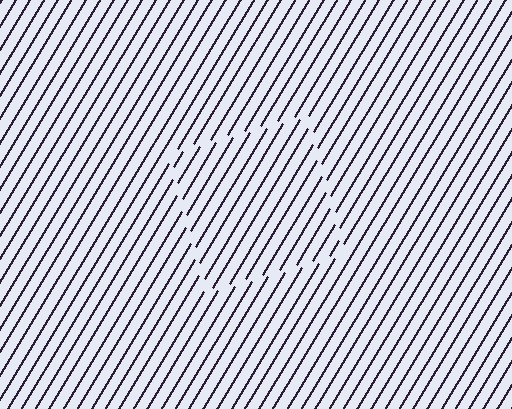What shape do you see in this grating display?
An illusory square. The interior of the shape contains the same grating, shifted by half a period — the contour is defined by the phase discontinuity where line-ends from the inner and outer gratings abut.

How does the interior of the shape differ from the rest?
The interior of the shape contains the same grating, shifted by half a period — the contour is defined by the phase discontinuity where line-ends from the inner and outer gratings abut.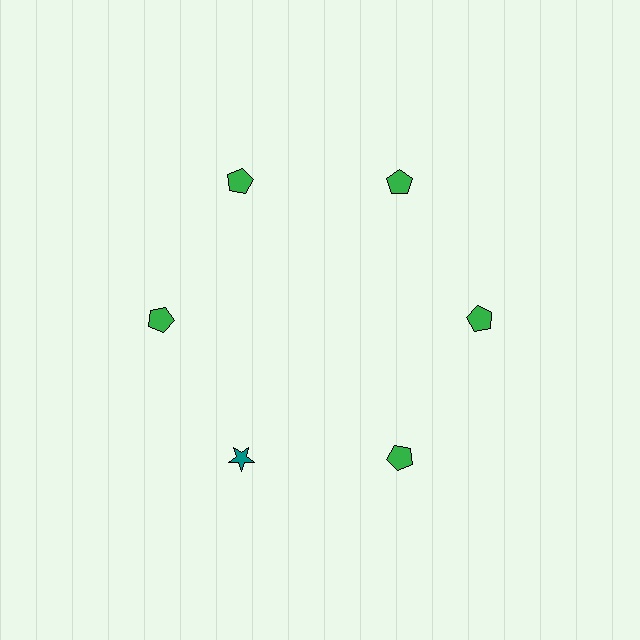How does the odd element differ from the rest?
It differs in both color (teal instead of green) and shape (star instead of pentagon).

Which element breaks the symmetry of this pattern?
The teal star at roughly the 7 o'clock position breaks the symmetry. All other shapes are green pentagons.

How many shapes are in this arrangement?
There are 6 shapes arranged in a ring pattern.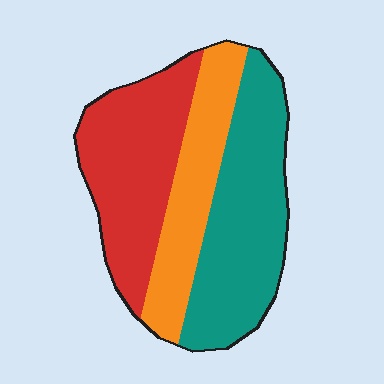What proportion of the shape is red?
Red takes up about one third (1/3) of the shape.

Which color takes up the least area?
Orange, at roughly 25%.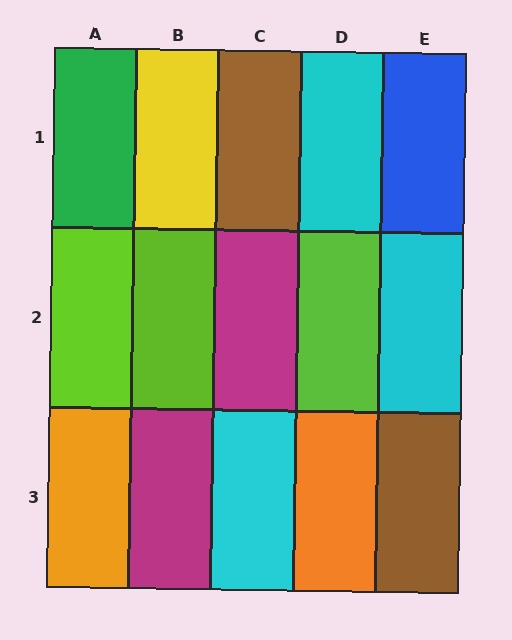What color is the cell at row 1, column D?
Cyan.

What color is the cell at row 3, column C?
Cyan.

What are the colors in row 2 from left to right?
Lime, lime, magenta, lime, cyan.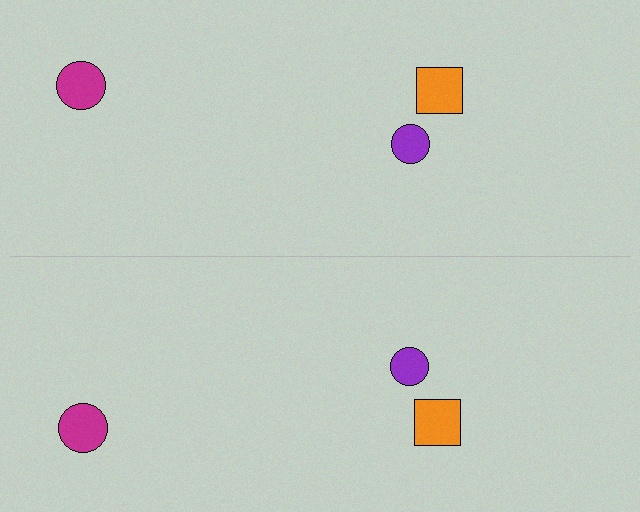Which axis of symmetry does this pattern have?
The pattern has a horizontal axis of symmetry running through the center of the image.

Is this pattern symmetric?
Yes, this pattern has bilateral (reflection) symmetry.